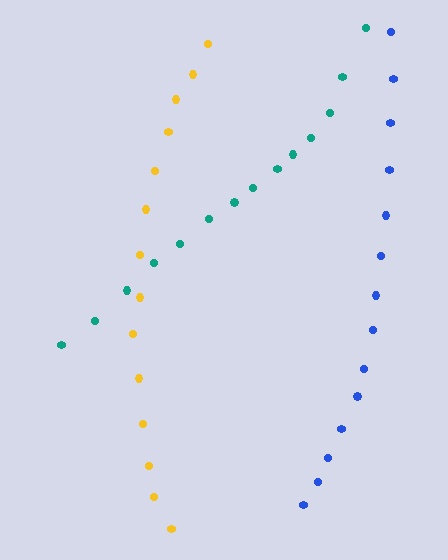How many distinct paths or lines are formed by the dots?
There are 3 distinct paths.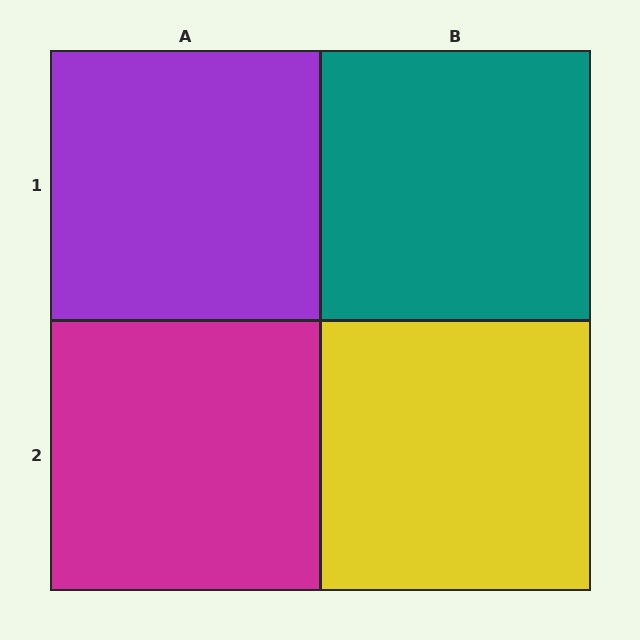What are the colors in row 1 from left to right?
Purple, teal.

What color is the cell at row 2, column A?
Magenta.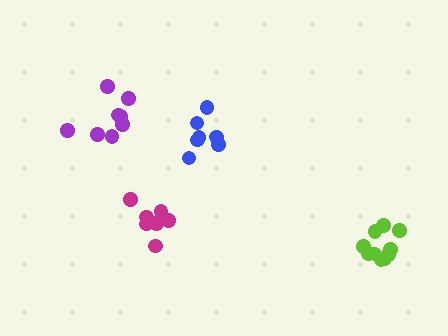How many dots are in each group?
Group 1: 7 dots, Group 2: 7 dots, Group 3: 10 dots, Group 4: 8 dots (32 total).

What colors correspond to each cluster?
The clusters are colored: blue, magenta, lime, purple.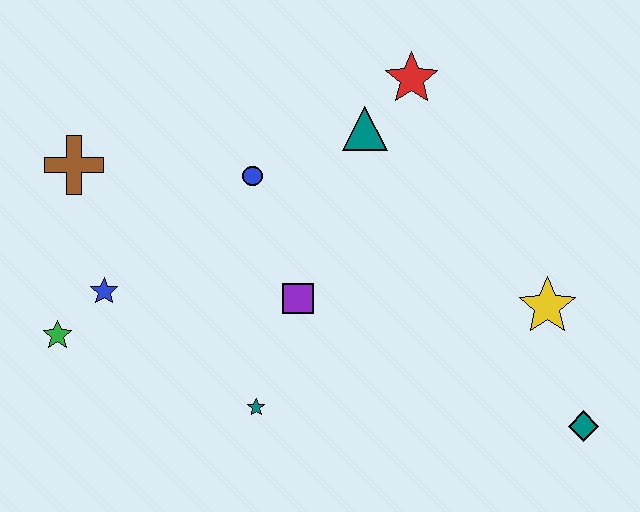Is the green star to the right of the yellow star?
No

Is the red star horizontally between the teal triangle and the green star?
No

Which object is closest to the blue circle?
The teal triangle is closest to the blue circle.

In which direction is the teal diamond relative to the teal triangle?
The teal diamond is below the teal triangle.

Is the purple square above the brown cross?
No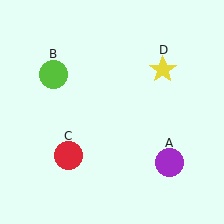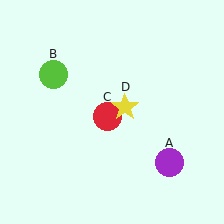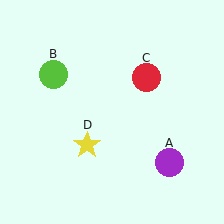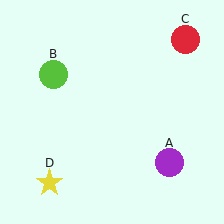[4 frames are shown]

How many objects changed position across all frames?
2 objects changed position: red circle (object C), yellow star (object D).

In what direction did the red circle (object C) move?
The red circle (object C) moved up and to the right.